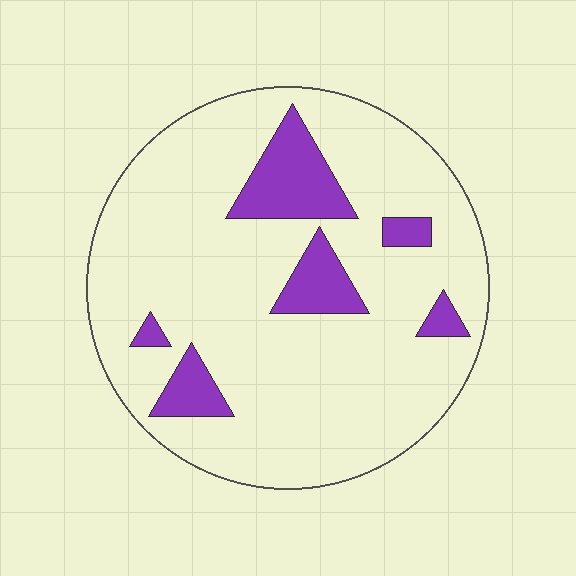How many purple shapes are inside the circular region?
6.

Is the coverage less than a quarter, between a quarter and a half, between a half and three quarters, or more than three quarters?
Less than a quarter.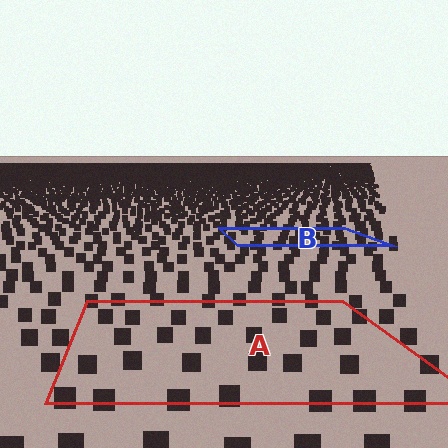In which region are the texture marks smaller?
The texture marks are smaller in region B, because it is farther away.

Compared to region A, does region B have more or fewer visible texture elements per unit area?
Region B has more texture elements per unit area — they are packed more densely because it is farther away.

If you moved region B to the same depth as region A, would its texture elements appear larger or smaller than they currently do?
They would appear larger. At a closer depth, the same texture elements are projected at a bigger on-screen size.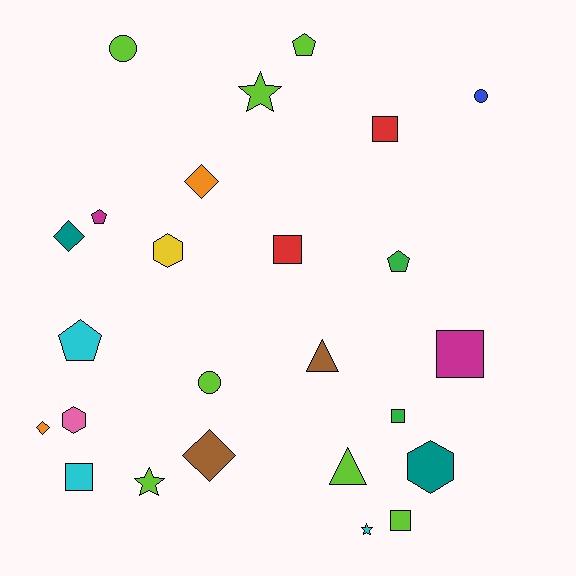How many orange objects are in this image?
There are 2 orange objects.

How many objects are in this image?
There are 25 objects.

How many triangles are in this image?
There are 2 triangles.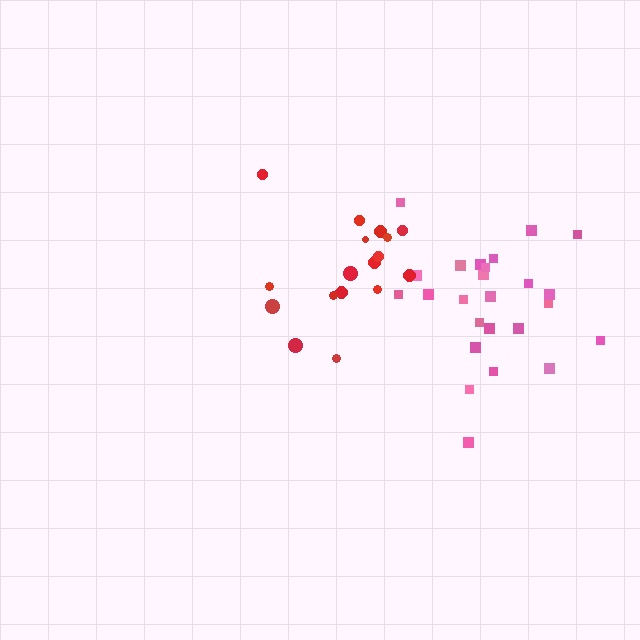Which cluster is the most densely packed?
Pink.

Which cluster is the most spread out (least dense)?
Red.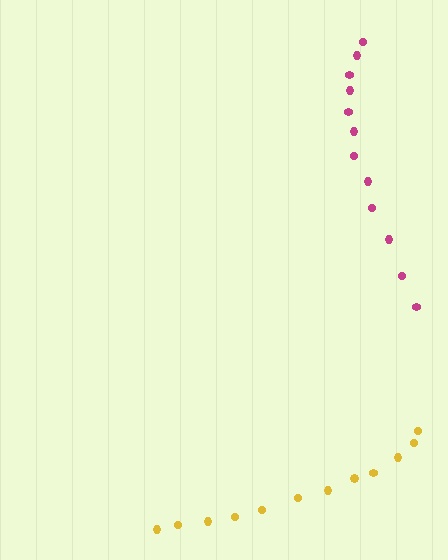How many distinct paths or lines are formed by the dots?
There are 2 distinct paths.